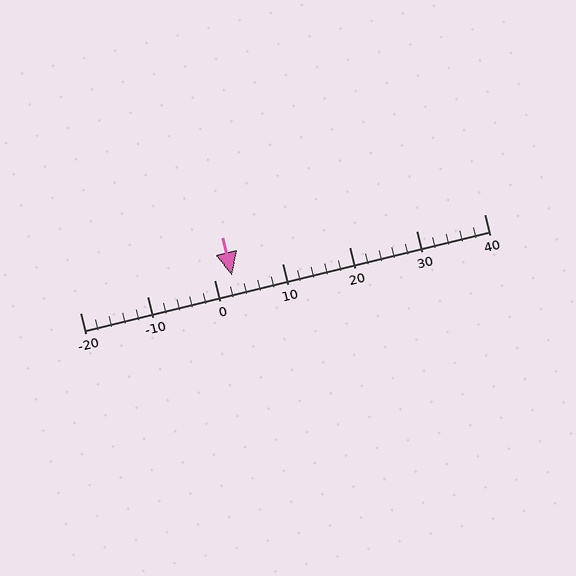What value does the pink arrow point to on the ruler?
The pink arrow points to approximately 3.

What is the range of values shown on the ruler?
The ruler shows values from -20 to 40.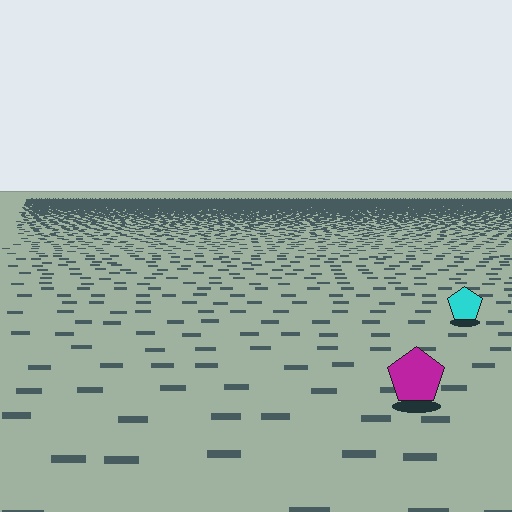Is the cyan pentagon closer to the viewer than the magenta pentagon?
No. The magenta pentagon is closer — you can tell from the texture gradient: the ground texture is coarser near it.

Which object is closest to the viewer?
The magenta pentagon is closest. The texture marks near it are larger and more spread out.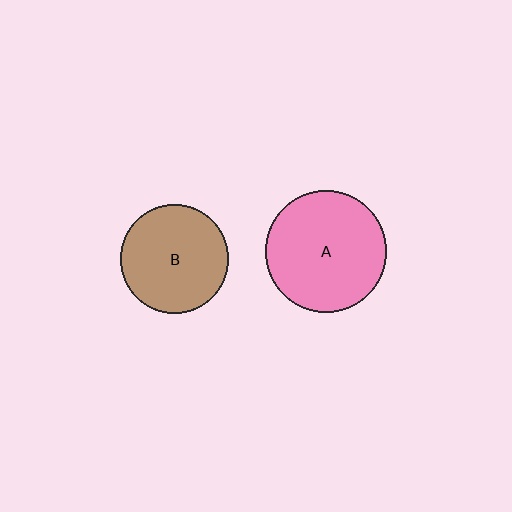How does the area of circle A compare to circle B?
Approximately 1.3 times.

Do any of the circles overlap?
No, none of the circles overlap.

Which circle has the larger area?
Circle A (pink).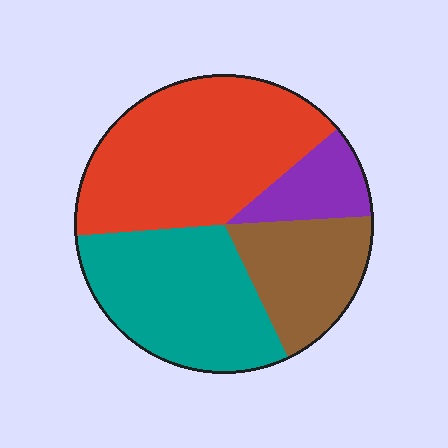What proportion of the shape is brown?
Brown covers around 20% of the shape.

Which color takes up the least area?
Purple, at roughly 10%.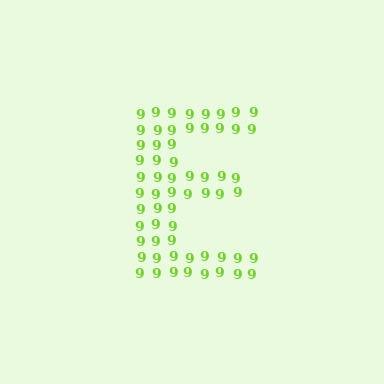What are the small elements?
The small elements are digit 9's.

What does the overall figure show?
The overall figure shows the letter E.